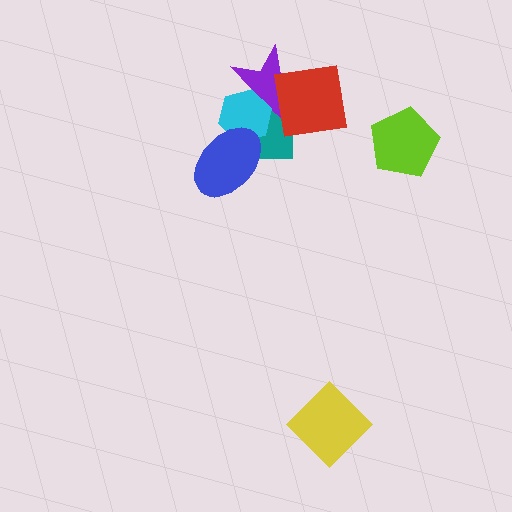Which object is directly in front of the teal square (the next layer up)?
The purple star is directly in front of the teal square.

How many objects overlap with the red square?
2 objects overlap with the red square.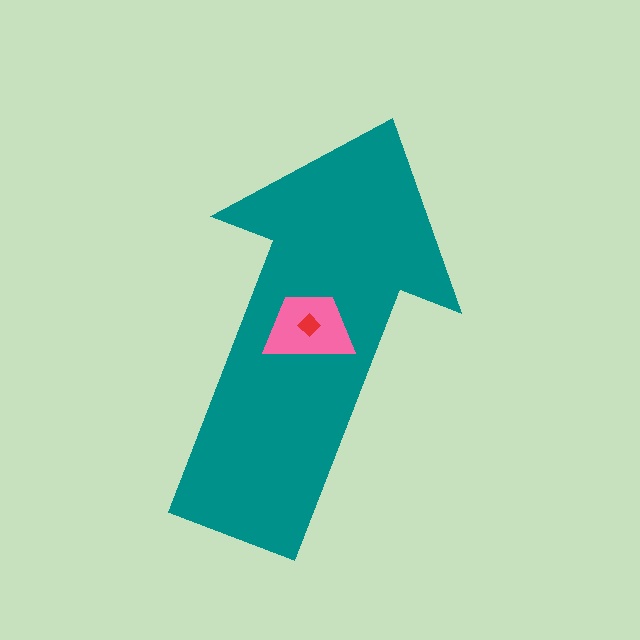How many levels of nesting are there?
3.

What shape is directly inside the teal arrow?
The pink trapezoid.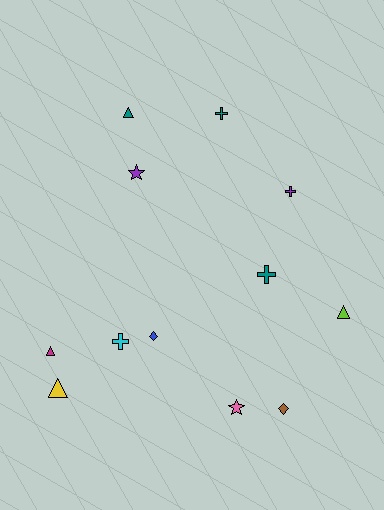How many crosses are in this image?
There are 4 crosses.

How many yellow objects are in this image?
There is 1 yellow object.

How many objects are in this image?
There are 12 objects.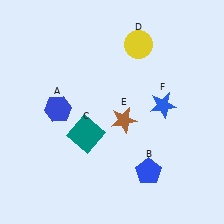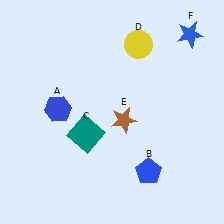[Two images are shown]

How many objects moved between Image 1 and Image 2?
1 object moved between the two images.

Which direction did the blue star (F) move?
The blue star (F) moved up.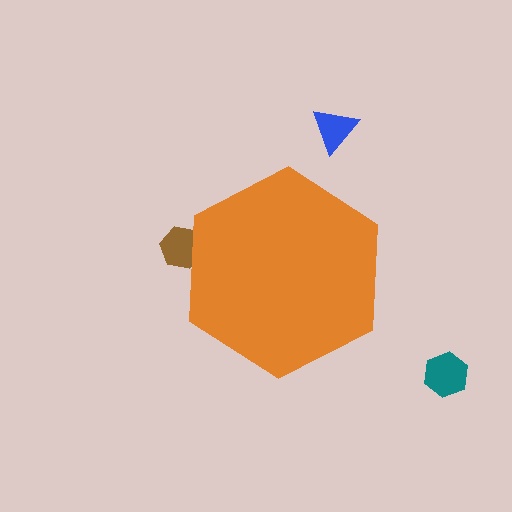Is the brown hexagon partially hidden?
Yes, the brown hexagon is partially hidden behind the orange hexagon.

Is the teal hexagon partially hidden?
No, the teal hexagon is fully visible.